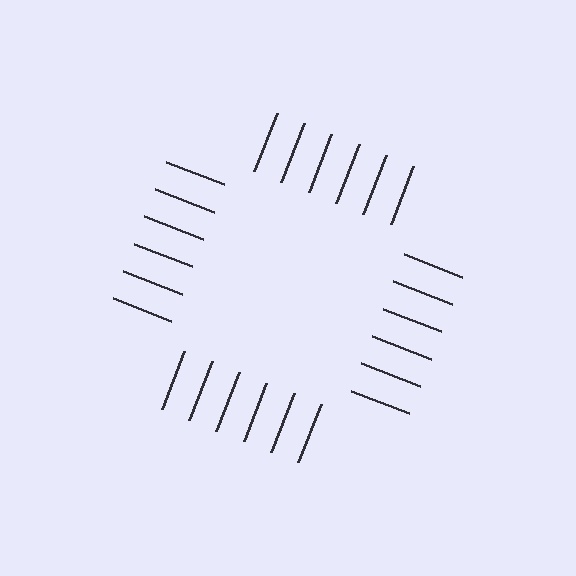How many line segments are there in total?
24 — 6 along each of the 4 edges.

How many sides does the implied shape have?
4 sides — the line-ends trace a square.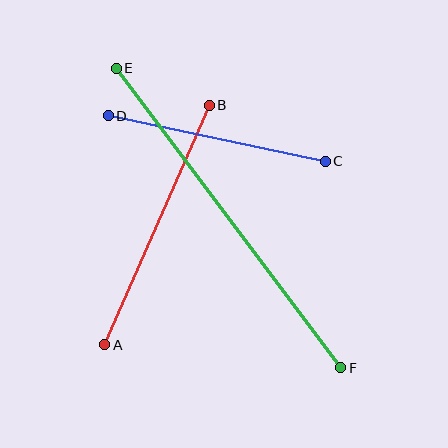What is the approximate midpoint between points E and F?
The midpoint is at approximately (229, 218) pixels.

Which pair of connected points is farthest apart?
Points E and F are farthest apart.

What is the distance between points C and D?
The distance is approximately 222 pixels.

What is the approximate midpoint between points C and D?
The midpoint is at approximately (217, 138) pixels.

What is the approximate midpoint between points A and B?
The midpoint is at approximately (157, 225) pixels.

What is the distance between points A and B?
The distance is approximately 261 pixels.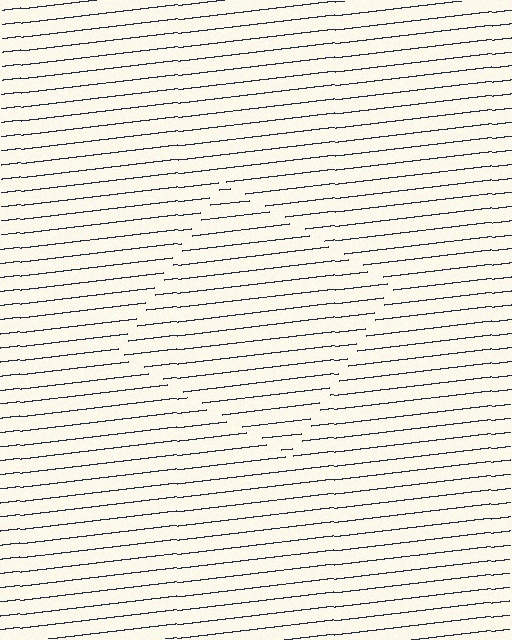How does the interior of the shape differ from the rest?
The interior of the shape contains the same grating, shifted by half a period — the contour is defined by the phase discontinuity where line-ends from the inner and outer gratings abut.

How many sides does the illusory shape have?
4 sides — the line-ends trace a square.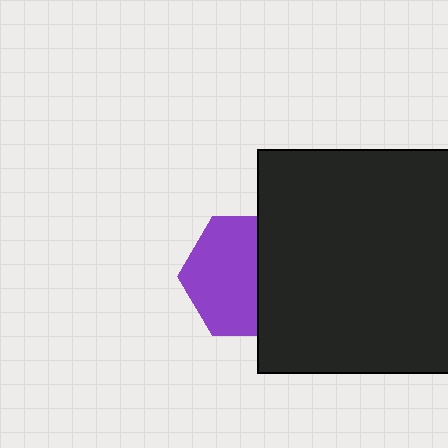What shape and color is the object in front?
The object in front is a black rectangle.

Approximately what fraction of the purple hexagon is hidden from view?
Roughly 40% of the purple hexagon is hidden behind the black rectangle.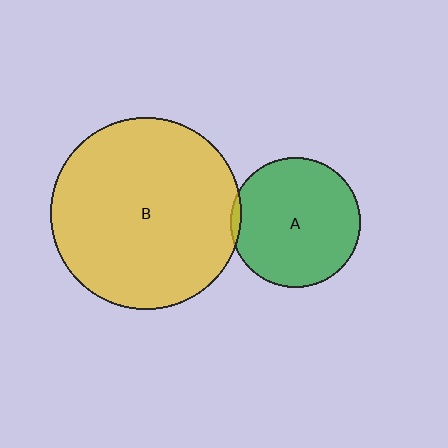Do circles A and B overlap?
Yes.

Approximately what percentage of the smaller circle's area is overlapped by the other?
Approximately 5%.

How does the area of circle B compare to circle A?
Approximately 2.1 times.